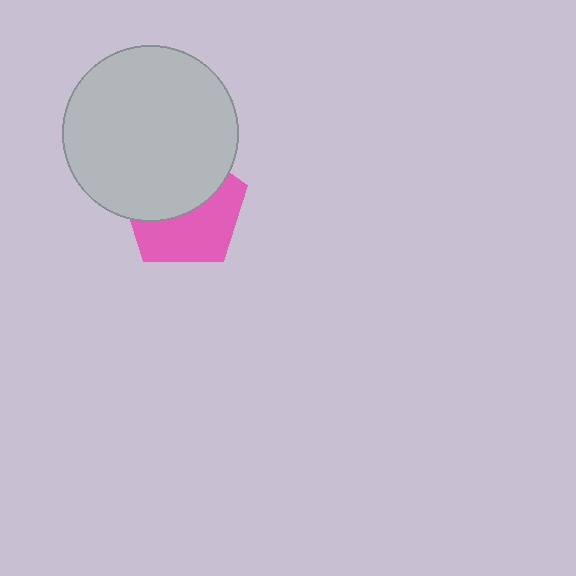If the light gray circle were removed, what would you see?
You would see the complete pink pentagon.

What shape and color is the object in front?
The object in front is a light gray circle.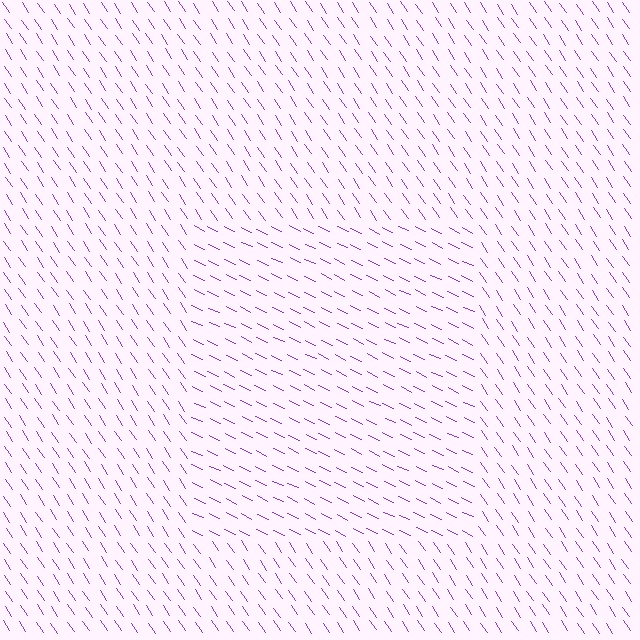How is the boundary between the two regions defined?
The boundary is defined purely by a change in line orientation (approximately 31 degrees difference). All lines are the same color and thickness.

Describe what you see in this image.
The image is filled with small purple line segments. A rectangle region in the image has lines oriented differently from the surrounding lines, creating a visible texture boundary.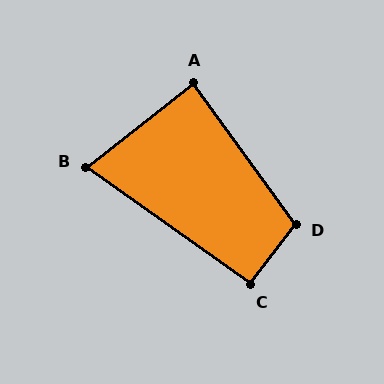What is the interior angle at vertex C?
Approximately 92 degrees (approximately right).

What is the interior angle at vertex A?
Approximately 88 degrees (approximately right).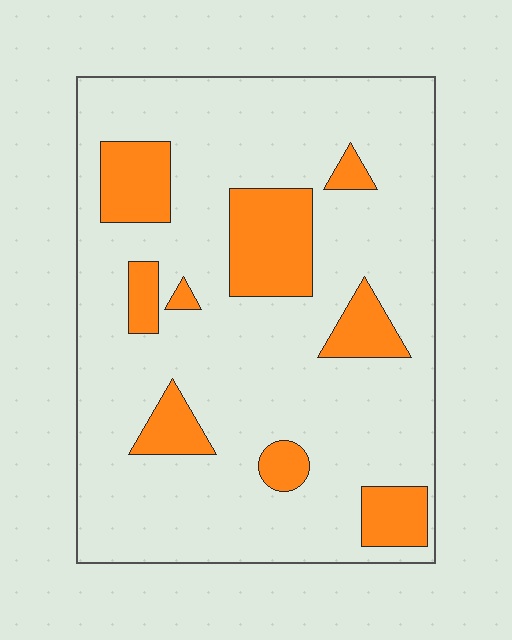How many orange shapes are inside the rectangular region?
9.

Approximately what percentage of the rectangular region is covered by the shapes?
Approximately 20%.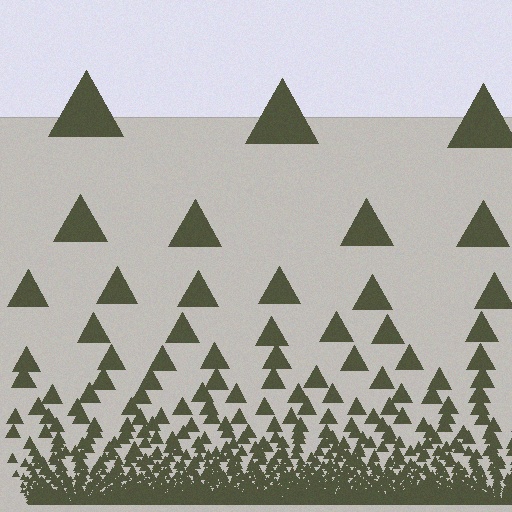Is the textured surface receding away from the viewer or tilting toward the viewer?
The surface appears to tilt toward the viewer. Texture elements get larger and sparser toward the top.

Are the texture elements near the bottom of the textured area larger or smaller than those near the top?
Smaller. The gradient is inverted — elements near the bottom are smaller and denser.